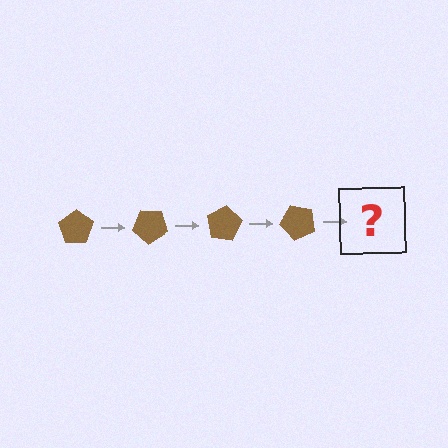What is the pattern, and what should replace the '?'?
The pattern is that the pentagon rotates 40 degrees each step. The '?' should be a brown pentagon rotated 160 degrees.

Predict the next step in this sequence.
The next step is a brown pentagon rotated 160 degrees.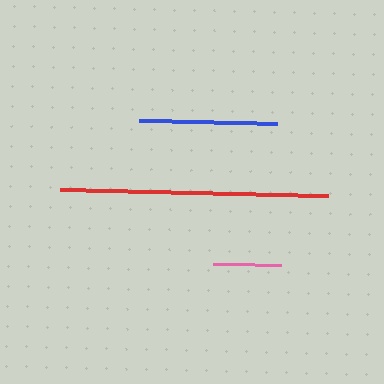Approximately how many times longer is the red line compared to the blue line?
The red line is approximately 1.9 times the length of the blue line.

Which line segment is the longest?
The red line is the longest at approximately 268 pixels.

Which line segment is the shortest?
The pink line is the shortest at approximately 68 pixels.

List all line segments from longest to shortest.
From longest to shortest: red, blue, pink.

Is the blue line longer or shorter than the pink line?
The blue line is longer than the pink line.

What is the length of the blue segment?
The blue segment is approximately 137 pixels long.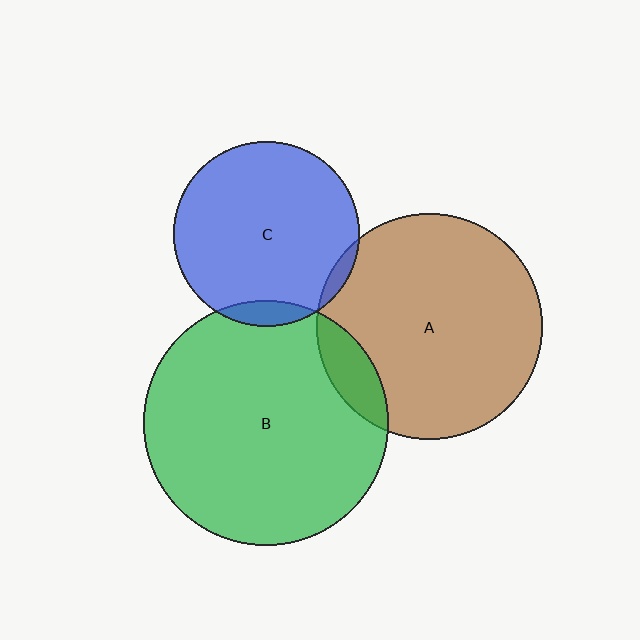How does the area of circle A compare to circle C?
Approximately 1.5 times.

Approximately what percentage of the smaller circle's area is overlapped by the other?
Approximately 10%.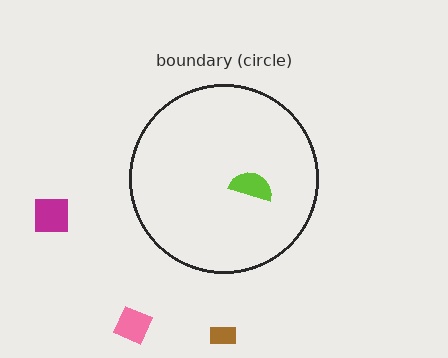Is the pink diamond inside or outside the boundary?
Outside.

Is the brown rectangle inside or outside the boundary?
Outside.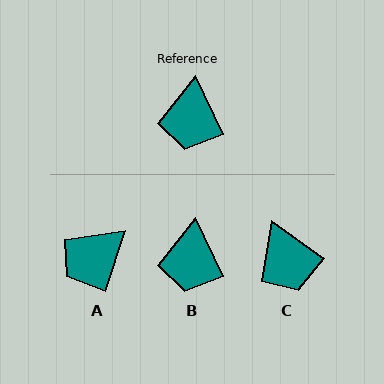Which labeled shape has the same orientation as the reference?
B.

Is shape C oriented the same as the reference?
No, it is off by about 29 degrees.